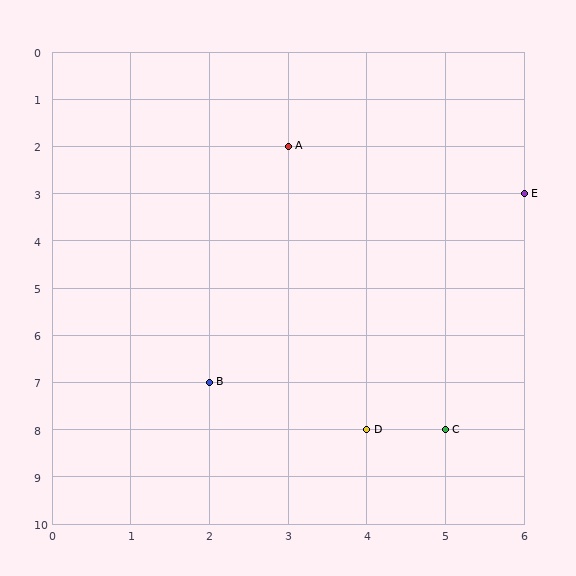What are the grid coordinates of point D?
Point D is at grid coordinates (4, 8).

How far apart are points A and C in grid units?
Points A and C are 2 columns and 6 rows apart (about 6.3 grid units diagonally).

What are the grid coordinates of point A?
Point A is at grid coordinates (3, 2).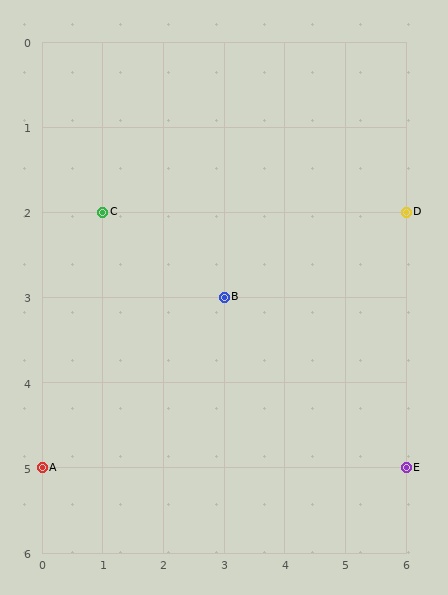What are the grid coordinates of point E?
Point E is at grid coordinates (6, 5).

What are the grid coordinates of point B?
Point B is at grid coordinates (3, 3).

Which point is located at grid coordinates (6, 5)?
Point E is at (6, 5).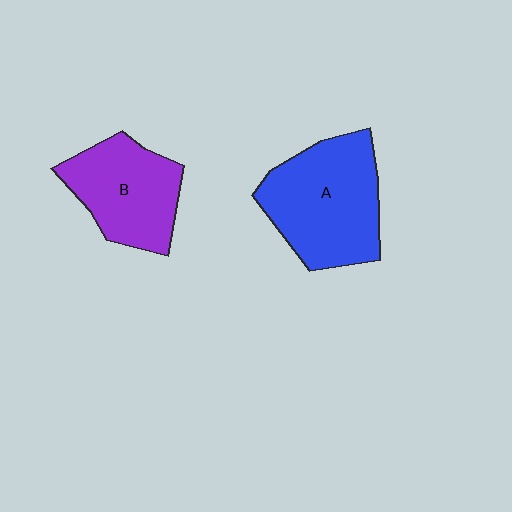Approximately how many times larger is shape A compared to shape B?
Approximately 1.3 times.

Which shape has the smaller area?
Shape B (purple).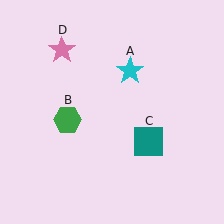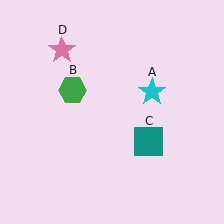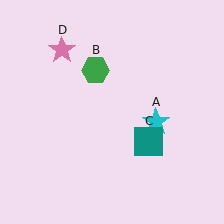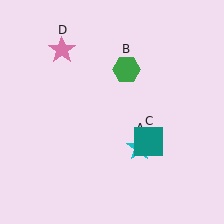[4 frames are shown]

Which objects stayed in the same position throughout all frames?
Teal square (object C) and pink star (object D) remained stationary.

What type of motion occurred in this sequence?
The cyan star (object A), green hexagon (object B) rotated clockwise around the center of the scene.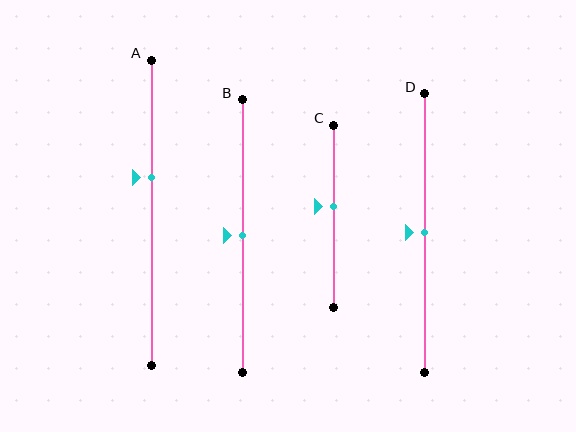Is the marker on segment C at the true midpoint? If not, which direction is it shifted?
No, the marker on segment C is shifted upward by about 6% of the segment length.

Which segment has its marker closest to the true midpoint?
Segment B has its marker closest to the true midpoint.